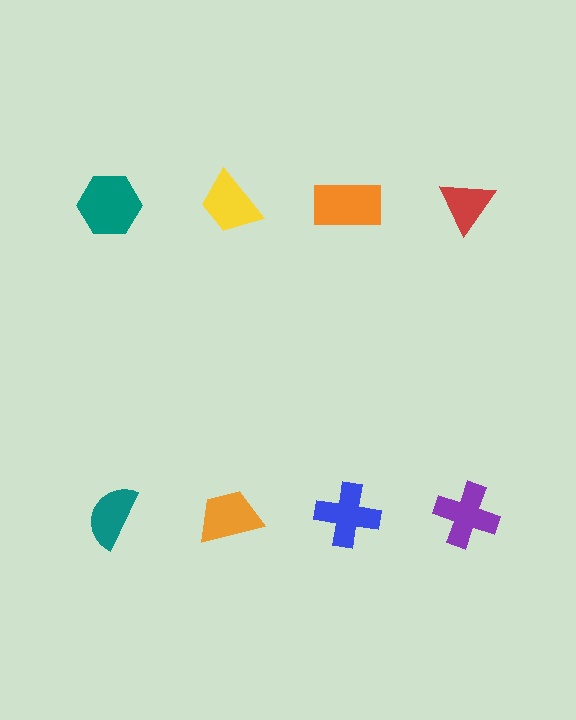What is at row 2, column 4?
A purple cross.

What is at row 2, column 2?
An orange trapezoid.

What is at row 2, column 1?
A teal semicircle.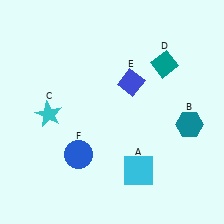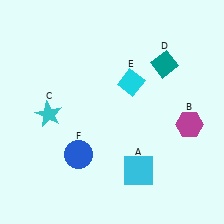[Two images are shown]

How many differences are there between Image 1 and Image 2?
There are 2 differences between the two images.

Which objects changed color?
B changed from teal to magenta. E changed from blue to cyan.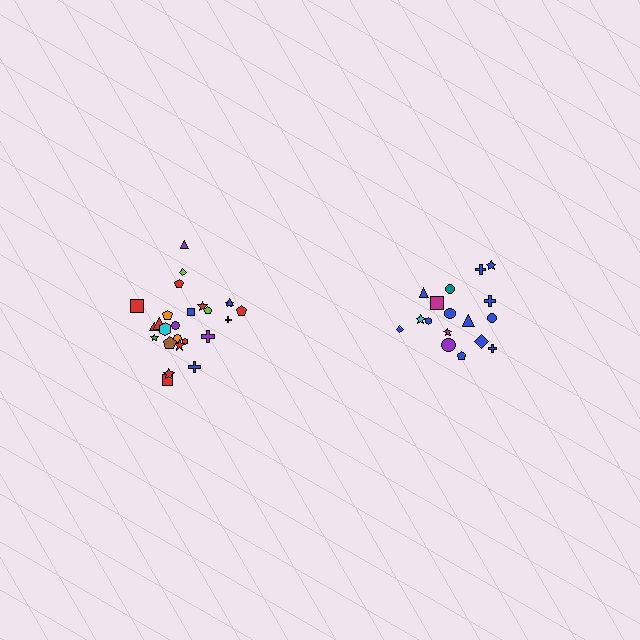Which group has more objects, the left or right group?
The left group.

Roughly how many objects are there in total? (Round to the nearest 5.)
Roughly 45 objects in total.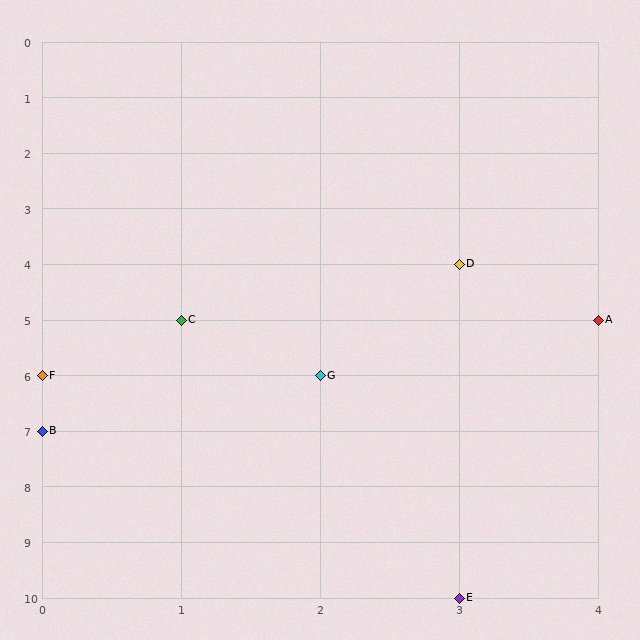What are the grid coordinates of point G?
Point G is at grid coordinates (2, 6).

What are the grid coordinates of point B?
Point B is at grid coordinates (0, 7).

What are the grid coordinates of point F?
Point F is at grid coordinates (0, 6).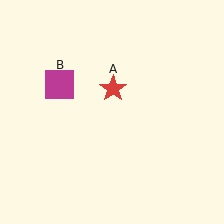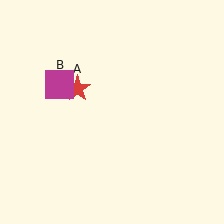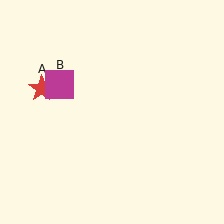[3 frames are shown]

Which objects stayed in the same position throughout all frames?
Magenta square (object B) remained stationary.